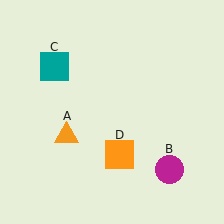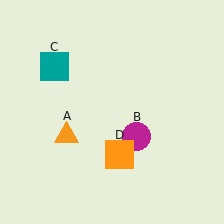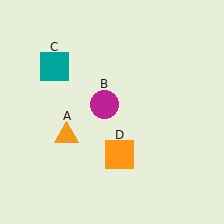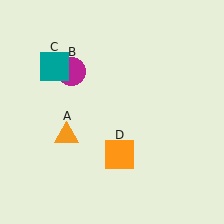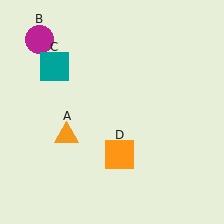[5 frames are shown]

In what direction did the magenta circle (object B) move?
The magenta circle (object B) moved up and to the left.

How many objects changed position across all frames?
1 object changed position: magenta circle (object B).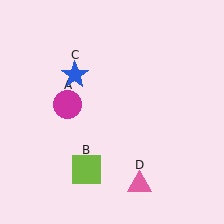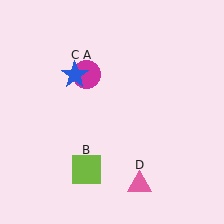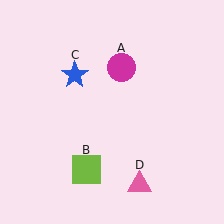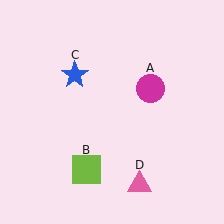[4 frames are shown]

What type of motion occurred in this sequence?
The magenta circle (object A) rotated clockwise around the center of the scene.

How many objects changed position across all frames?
1 object changed position: magenta circle (object A).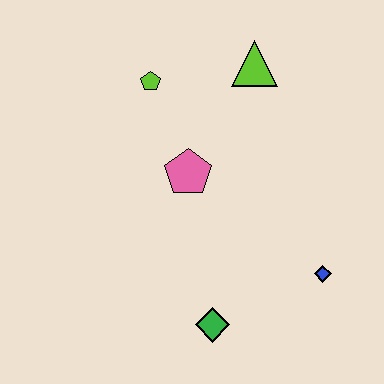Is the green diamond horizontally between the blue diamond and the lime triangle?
No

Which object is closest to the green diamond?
The blue diamond is closest to the green diamond.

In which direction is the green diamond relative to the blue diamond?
The green diamond is to the left of the blue diamond.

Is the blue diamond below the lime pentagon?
Yes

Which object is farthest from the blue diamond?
The lime pentagon is farthest from the blue diamond.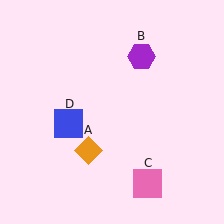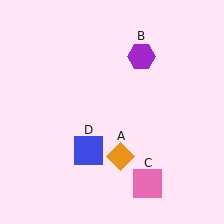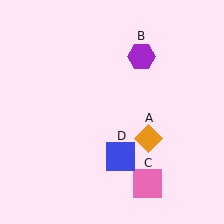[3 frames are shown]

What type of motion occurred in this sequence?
The orange diamond (object A), blue square (object D) rotated counterclockwise around the center of the scene.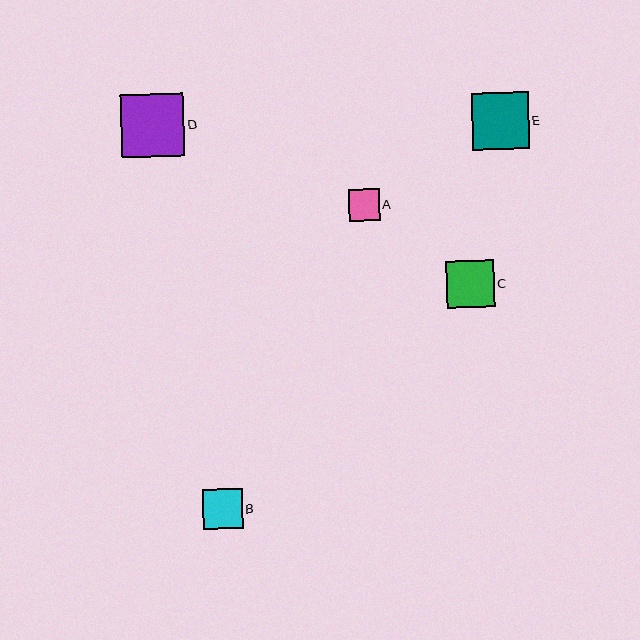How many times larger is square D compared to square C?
Square D is approximately 1.3 times the size of square C.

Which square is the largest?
Square D is the largest with a size of approximately 63 pixels.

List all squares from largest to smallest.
From largest to smallest: D, E, C, B, A.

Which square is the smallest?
Square A is the smallest with a size of approximately 31 pixels.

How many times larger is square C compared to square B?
Square C is approximately 1.2 times the size of square B.